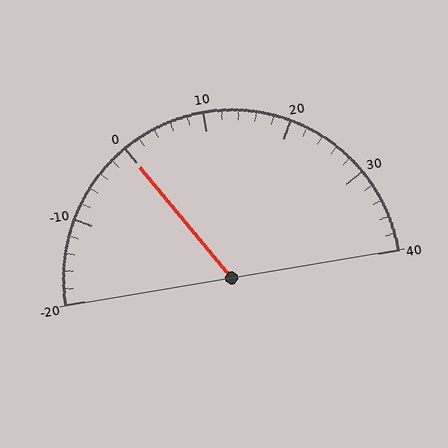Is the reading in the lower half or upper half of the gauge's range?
The reading is in the lower half of the range (-20 to 40).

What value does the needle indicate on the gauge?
The needle indicates approximately 0.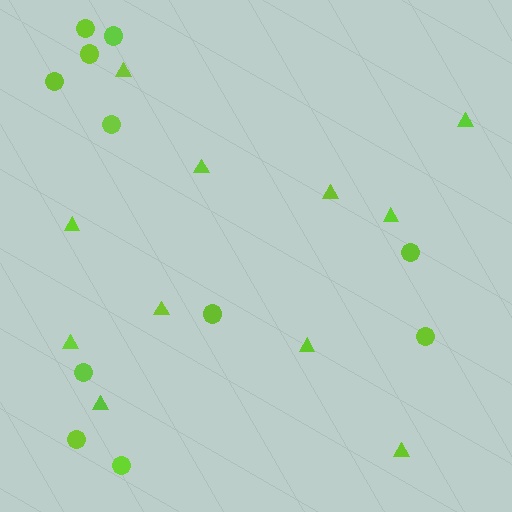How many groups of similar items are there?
There are 2 groups: one group of triangles (11) and one group of circles (11).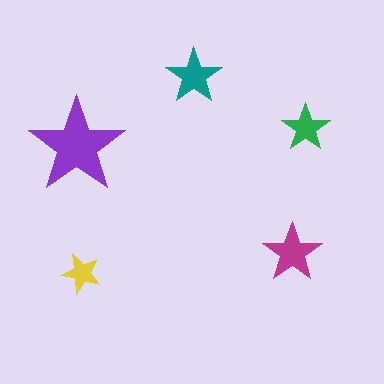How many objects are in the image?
There are 5 objects in the image.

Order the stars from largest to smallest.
the purple one, the magenta one, the teal one, the green one, the yellow one.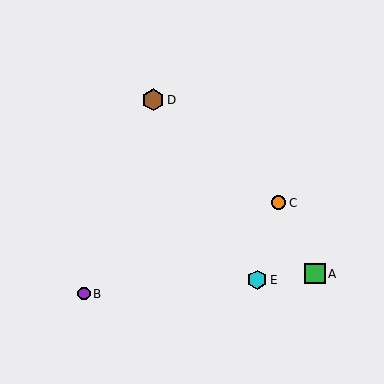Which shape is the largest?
The brown hexagon (labeled D) is the largest.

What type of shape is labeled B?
Shape B is a purple circle.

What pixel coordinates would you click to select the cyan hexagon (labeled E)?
Click at (257, 280) to select the cyan hexagon E.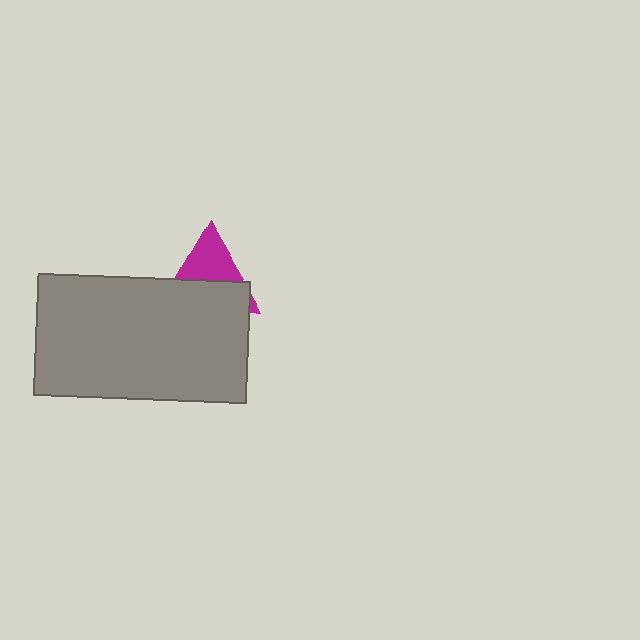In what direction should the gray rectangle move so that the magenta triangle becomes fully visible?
The gray rectangle should move down. That is the shortest direction to clear the overlap and leave the magenta triangle fully visible.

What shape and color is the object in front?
The object in front is a gray rectangle.